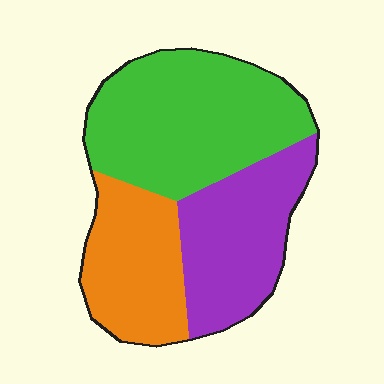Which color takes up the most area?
Green, at roughly 45%.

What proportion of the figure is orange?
Orange covers around 25% of the figure.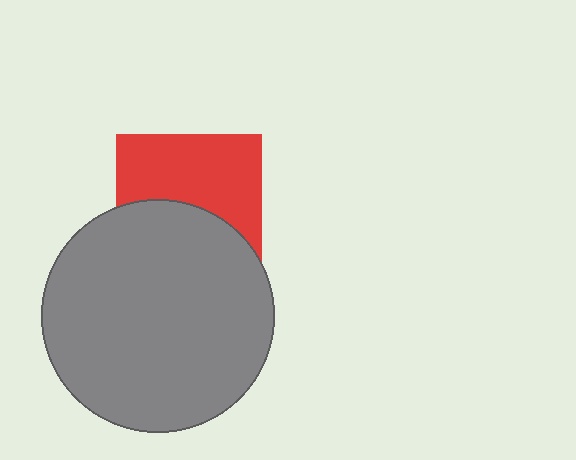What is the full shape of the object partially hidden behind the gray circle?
The partially hidden object is a red square.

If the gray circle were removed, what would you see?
You would see the complete red square.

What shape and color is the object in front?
The object in front is a gray circle.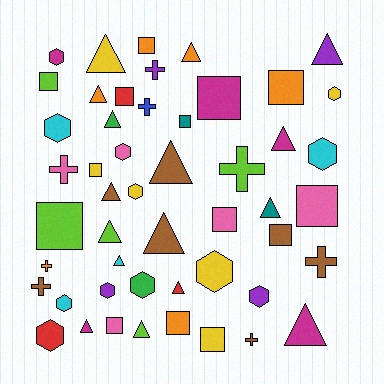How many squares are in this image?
There are 14 squares.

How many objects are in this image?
There are 50 objects.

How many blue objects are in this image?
There is 1 blue object.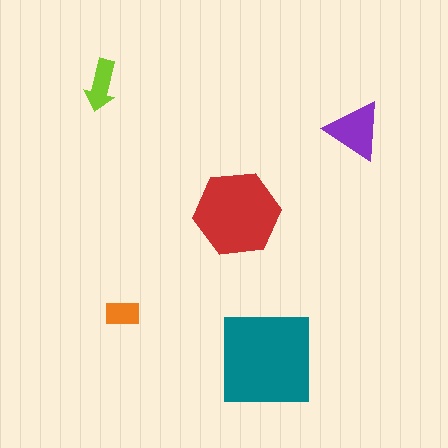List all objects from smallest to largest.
The orange rectangle, the lime arrow, the purple triangle, the red hexagon, the teal square.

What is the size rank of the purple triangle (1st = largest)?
3rd.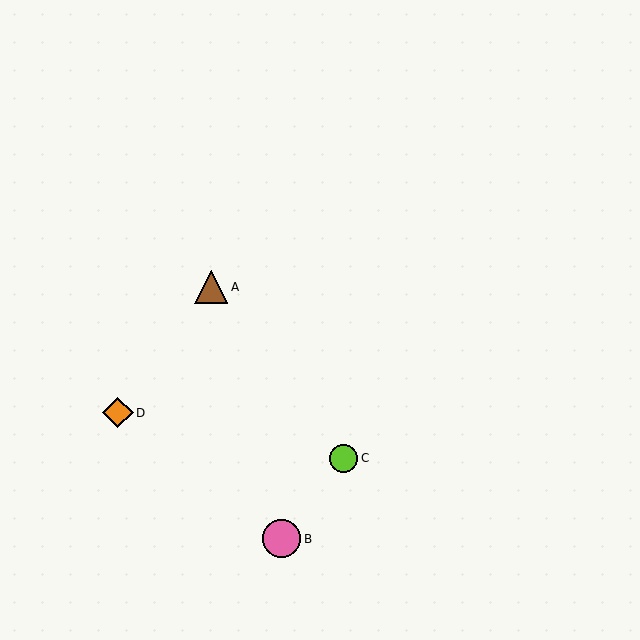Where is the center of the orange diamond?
The center of the orange diamond is at (118, 413).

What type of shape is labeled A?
Shape A is a brown triangle.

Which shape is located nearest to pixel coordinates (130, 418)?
The orange diamond (labeled D) at (118, 413) is nearest to that location.